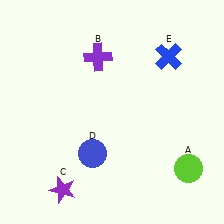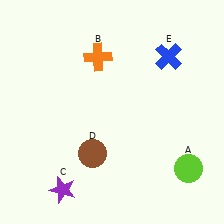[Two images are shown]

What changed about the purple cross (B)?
In Image 1, B is purple. In Image 2, it changed to orange.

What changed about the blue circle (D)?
In Image 1, D is blue. In Image 2, it changed to brown.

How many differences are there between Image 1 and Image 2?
There are 2 differences between the two images.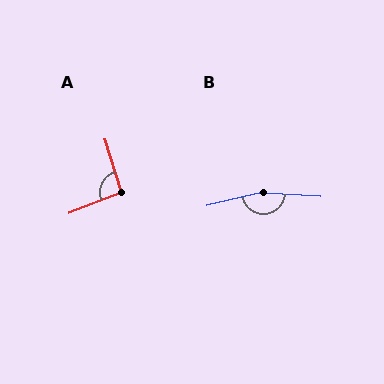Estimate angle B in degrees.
Approximately 163 degrees.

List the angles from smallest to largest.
A (94°), B (163°).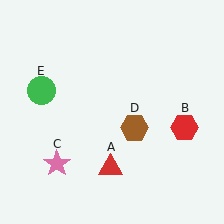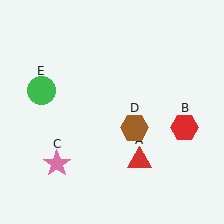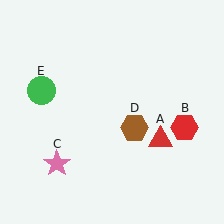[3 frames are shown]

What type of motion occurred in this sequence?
The red triangle (object A) rotated counterclockwise around the center of the scene.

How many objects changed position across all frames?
1 object changed position: red triangle (object A).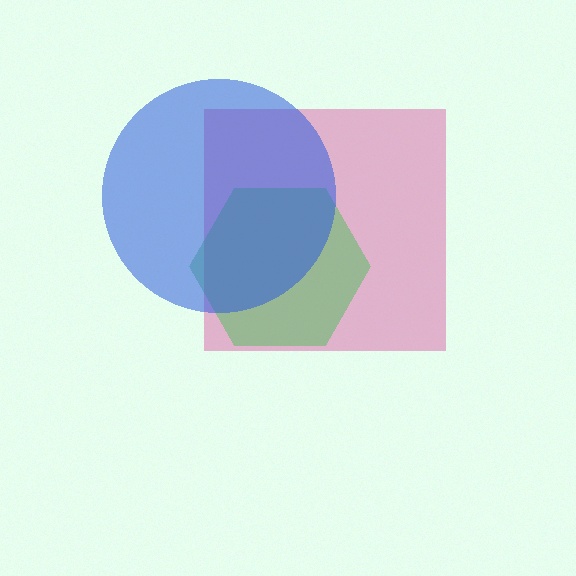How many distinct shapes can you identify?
There are 3 distinct shapes: a pink square, a green hexagon, a blue circle.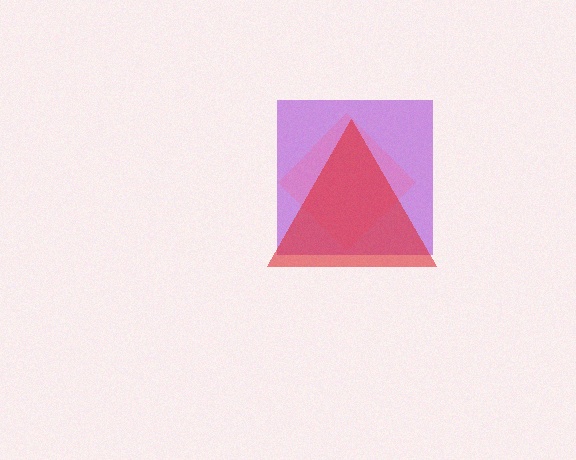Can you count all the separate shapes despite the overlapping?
Yes, there are 3 separate shapes.